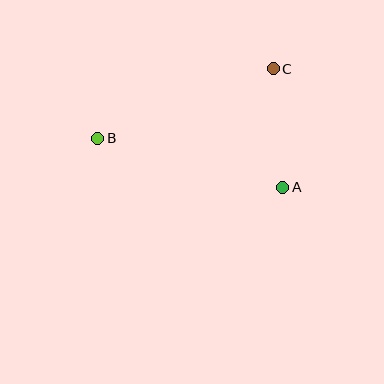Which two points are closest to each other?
Points A and C are closest to each other.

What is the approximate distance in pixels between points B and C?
The distance between B and C is approximately 189 pixels.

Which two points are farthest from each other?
Points A and B are farthest from each other.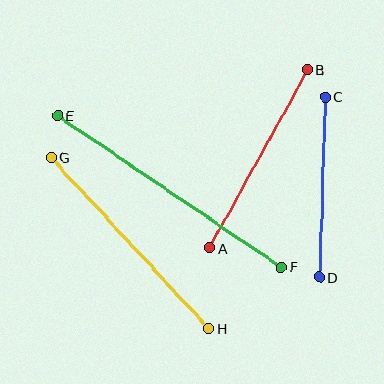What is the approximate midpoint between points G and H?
The midpoint is at approximately (130, 243) pixels.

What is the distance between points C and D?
The distance is approximately 180 pixels.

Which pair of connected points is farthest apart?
Points E and F are farthest apart.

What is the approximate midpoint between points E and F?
The midpoint is at approximately (169, 191) pixels.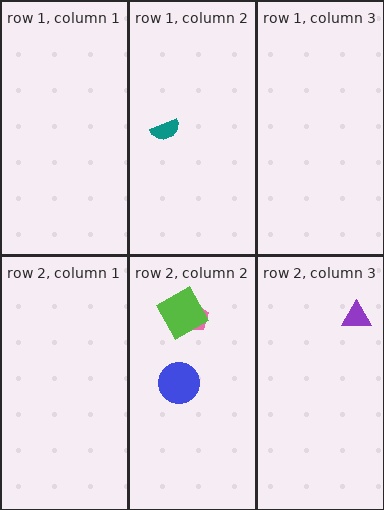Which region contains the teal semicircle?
The row 1, column 2 region.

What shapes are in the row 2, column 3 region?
The purple triangle.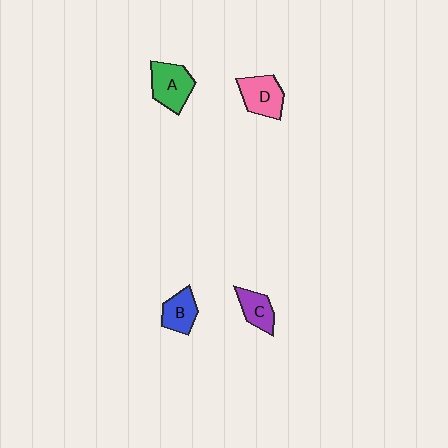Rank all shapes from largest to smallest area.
From largest to smallest: A (green), D (pink), B (blue), C (purple).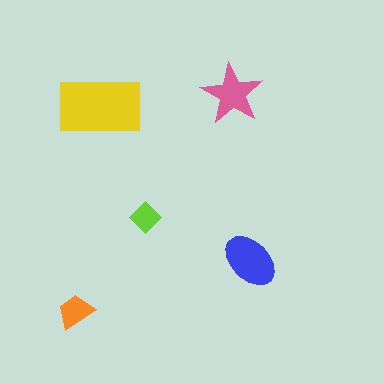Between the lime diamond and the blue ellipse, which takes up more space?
The blue ellipse.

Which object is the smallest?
The lime diamond.